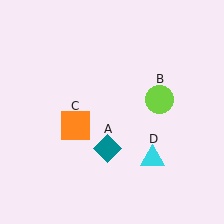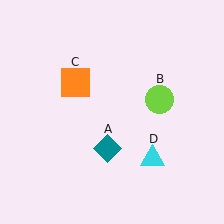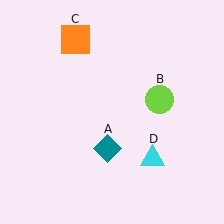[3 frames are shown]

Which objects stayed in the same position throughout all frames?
Teal diamond (object A) and lime circle (object B) and cyan triangle (object D) remained stationary.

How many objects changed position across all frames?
1 object changed position: orange square (object C).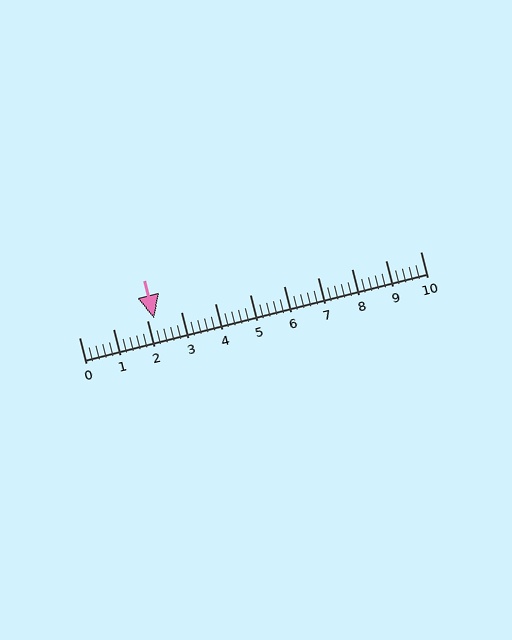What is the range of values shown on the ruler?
The ruler shows values from 0 to 10.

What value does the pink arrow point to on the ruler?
The pink arrow points to approximately 2.2.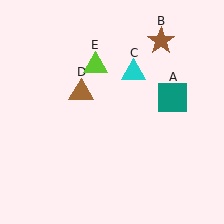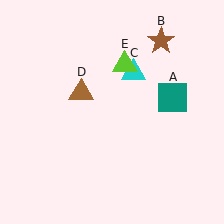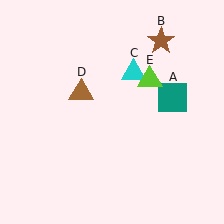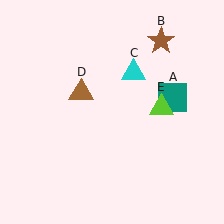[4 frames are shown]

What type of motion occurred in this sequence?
The lime triangle (object E) rotated clockwise around the center of the scene.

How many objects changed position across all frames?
1 object changed position: lime triangle (object E).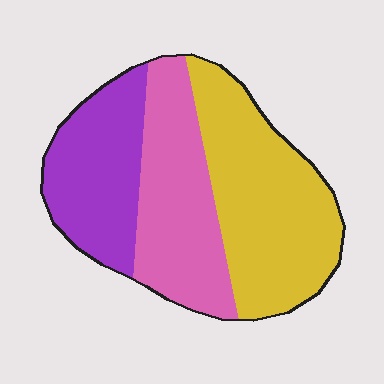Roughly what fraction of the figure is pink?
Pink takes up between a quarter and a half of the figure.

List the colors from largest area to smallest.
From largest to smallest: yellow, pink, purple.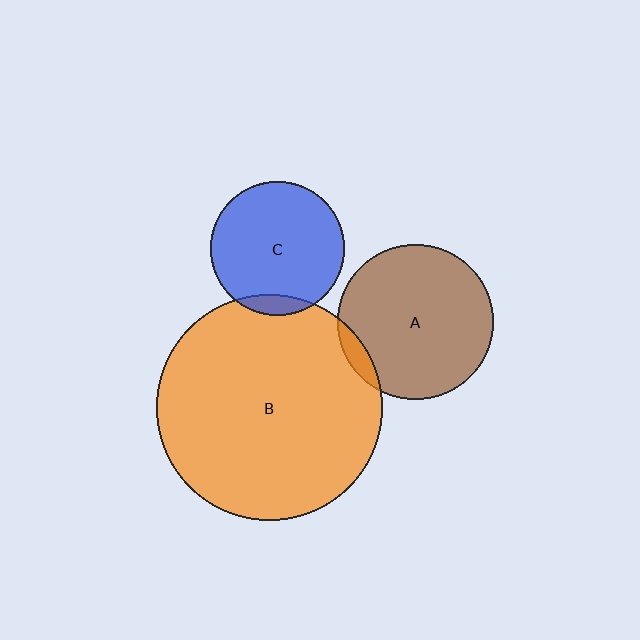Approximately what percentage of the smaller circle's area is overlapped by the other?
Approximately 10%.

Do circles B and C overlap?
Yes.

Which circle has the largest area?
Circle B (orange).